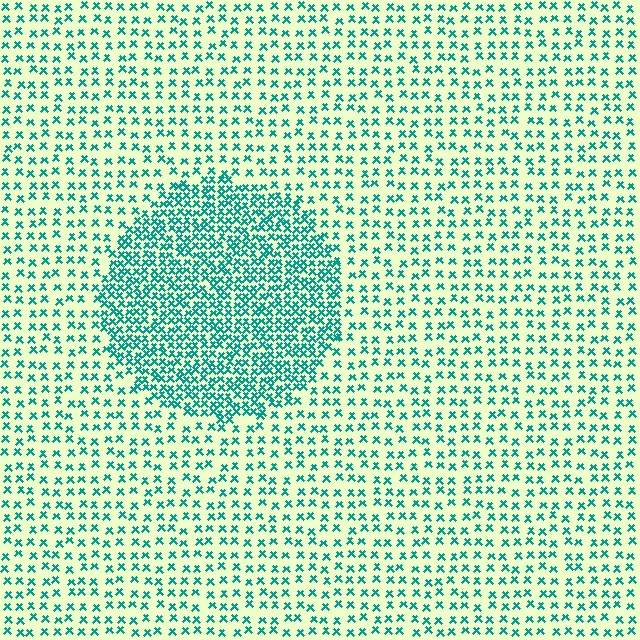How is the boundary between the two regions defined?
The boundary is defined by a change in element density (approximately 2.3x ratio). All elements are the same color, size, and shape.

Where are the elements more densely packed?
The elements are more densely packed inside the circle boundary.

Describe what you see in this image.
The image contains small teal elements arranged at two different densities. A circle-shaped region is visible where the elements are more densely packed than the surrounding area.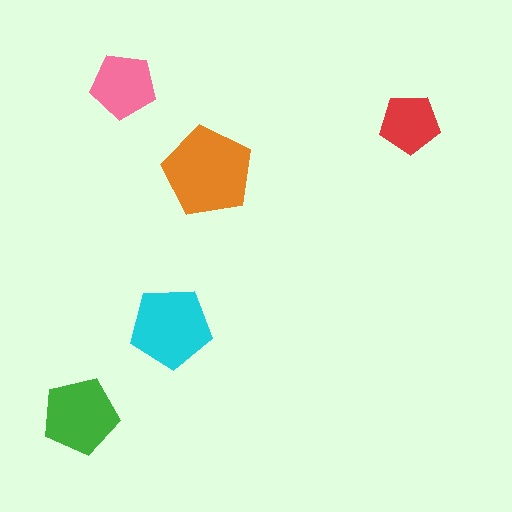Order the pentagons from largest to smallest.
the orange one, the cyan one, the green one, the pink one, the red one.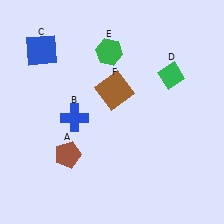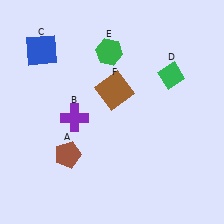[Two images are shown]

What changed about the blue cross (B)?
In Image 1, B is blue. In Image 2, it changed to purple.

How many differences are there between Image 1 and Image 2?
There is 1 difference between the two images.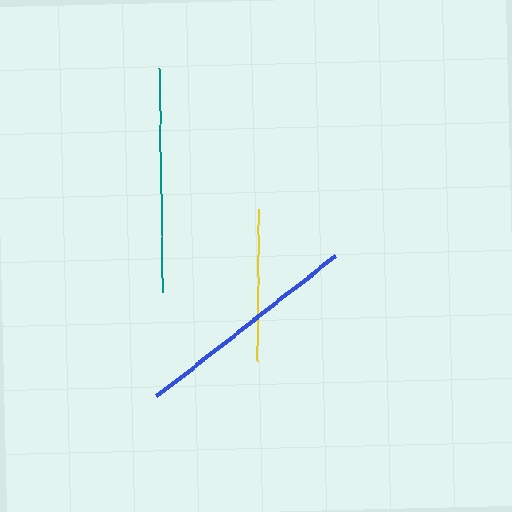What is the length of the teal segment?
The teal segment is approximately 224 pixels long.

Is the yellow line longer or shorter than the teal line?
The teal line is longer than the yellow line.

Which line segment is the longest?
The blue line is the longest at approximately 227 pixels.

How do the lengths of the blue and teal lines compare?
The blue and teal lines are approximately the same length.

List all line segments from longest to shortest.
From longest to shortest: blue, teal, yellow.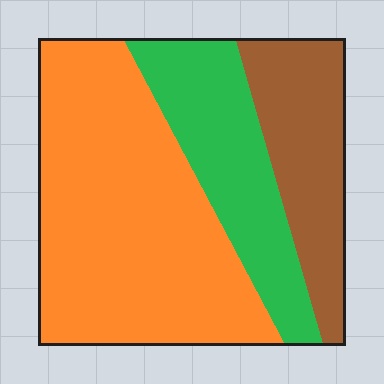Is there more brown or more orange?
Orange.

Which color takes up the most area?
Orange, at roughly 55%.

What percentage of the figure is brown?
Brown takes up about one fifth (1/5) of the figure.